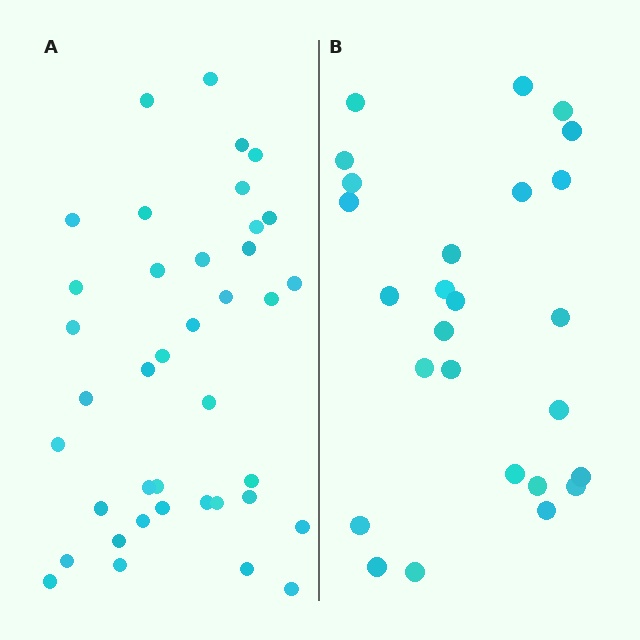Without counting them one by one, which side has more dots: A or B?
Region A (the left region) has more dots.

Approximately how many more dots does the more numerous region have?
Region A has approximately 15 more dots than region B.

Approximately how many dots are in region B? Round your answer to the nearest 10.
About 30 dots. (The exact count is 26, which rounds to 30.)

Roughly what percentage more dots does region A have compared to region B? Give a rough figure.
About 50% more.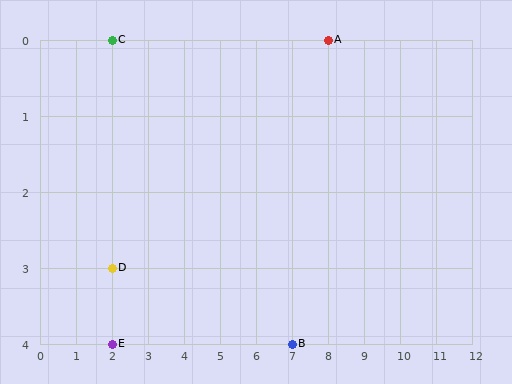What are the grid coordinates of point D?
Point D is at grid coordinates (2, 3).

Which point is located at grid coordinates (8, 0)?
Point A is at (8, 0).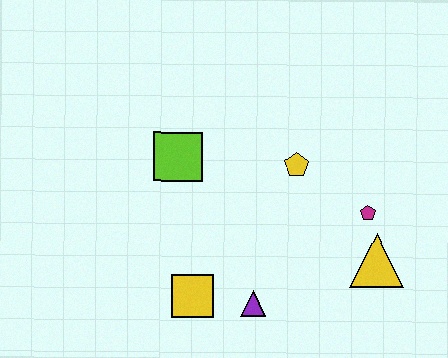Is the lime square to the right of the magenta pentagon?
No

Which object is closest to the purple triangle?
The yellow square is closest to the purple triangle.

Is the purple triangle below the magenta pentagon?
Yes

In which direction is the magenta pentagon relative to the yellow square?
The magenta pentagon is to the right of the yellow square.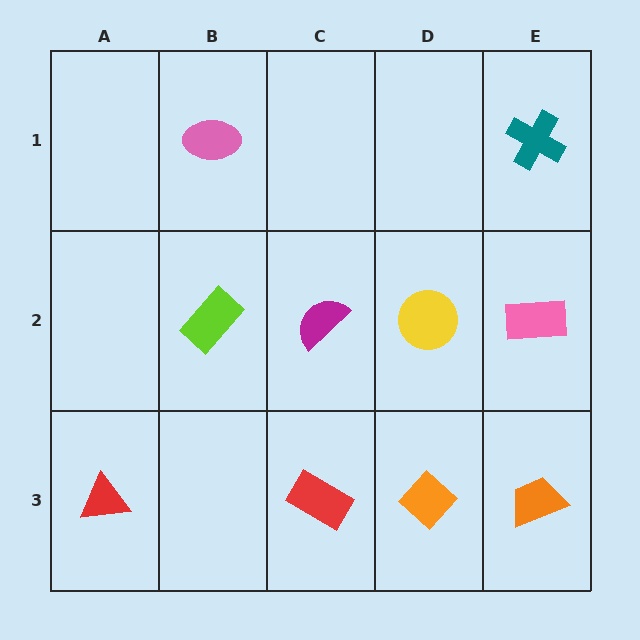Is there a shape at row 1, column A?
No, that cell is empty.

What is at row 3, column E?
An orange trapezoid.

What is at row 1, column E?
A teal cross.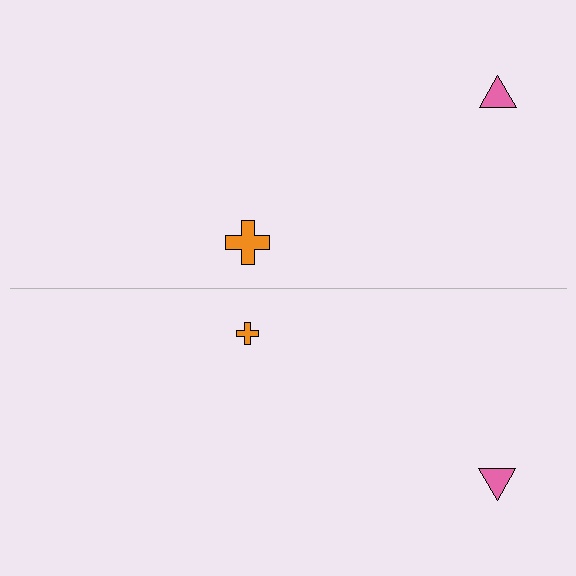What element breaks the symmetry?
The orange cross on the bottom side has a different size than its mirror counterpart.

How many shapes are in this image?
There are 4 shapes in this image.